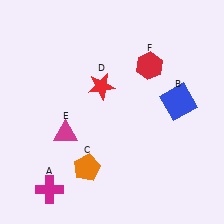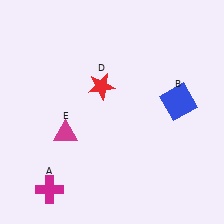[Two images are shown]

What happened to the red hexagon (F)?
The red hexagon (F) was removed in Image 2. It was in the top-right area of Image 1.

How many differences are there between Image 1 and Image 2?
There are 2 differences between the two images.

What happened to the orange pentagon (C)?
The orange pentagon (C) was removed in Image 2. It was in the bottom-left area of Image 1.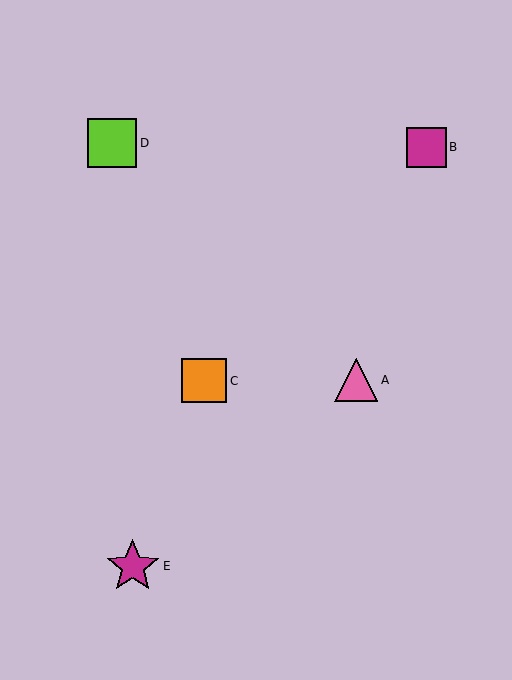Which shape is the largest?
The magenta star (labeled E) is the largest.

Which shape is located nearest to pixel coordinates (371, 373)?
The pink triangle (labeled A) at (356, 380) is nearest to that location.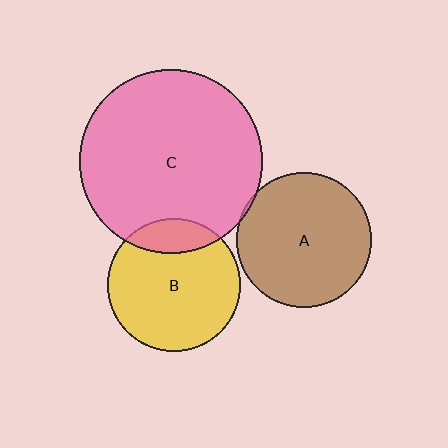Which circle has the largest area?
Circle C (pink).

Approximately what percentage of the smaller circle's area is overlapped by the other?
Approximately 5%.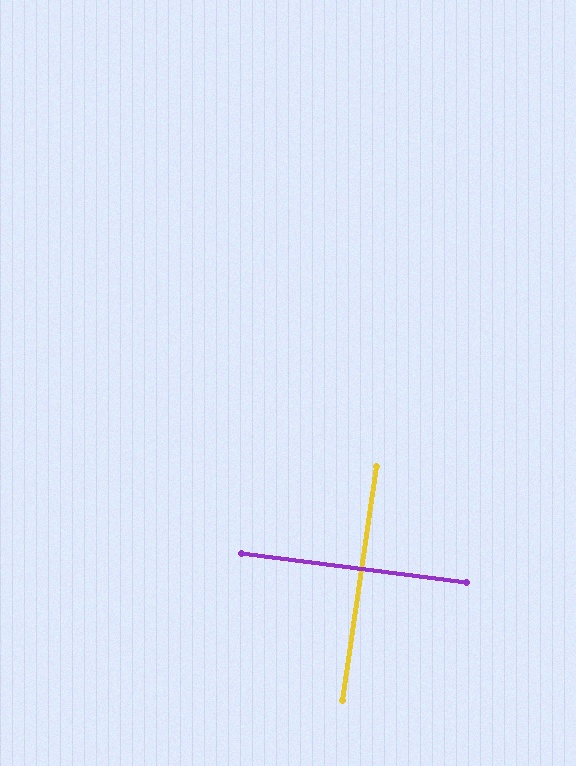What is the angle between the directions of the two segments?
Approximately 89 degrees.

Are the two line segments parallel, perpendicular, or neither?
Perpendicular — they meet at approximately 89°.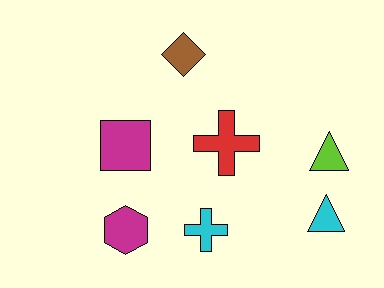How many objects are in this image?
There are 7 objects.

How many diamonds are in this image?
There is 1 diamond.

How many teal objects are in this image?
There are no teal objects.